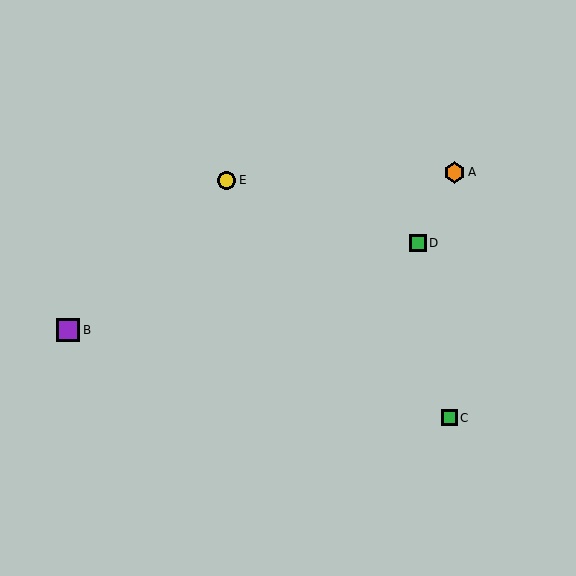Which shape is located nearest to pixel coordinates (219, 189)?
The yellow circle (labeled E) at (227, 180) is nearest to that location.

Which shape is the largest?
The purple square (labeled B) is the largest.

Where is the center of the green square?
The center of the green square is at (449, 418).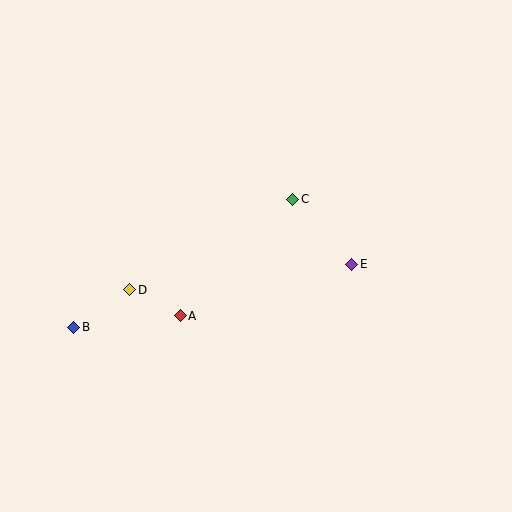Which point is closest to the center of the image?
Point C at (293, 199) is closest to the center.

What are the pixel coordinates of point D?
Point D is at (130, 290).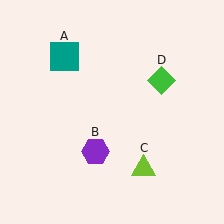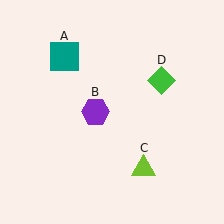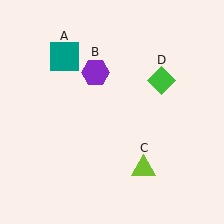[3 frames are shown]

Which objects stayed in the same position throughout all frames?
Teal square (object A) and lime triangle (object C) and green diamond (object D) remained stationary.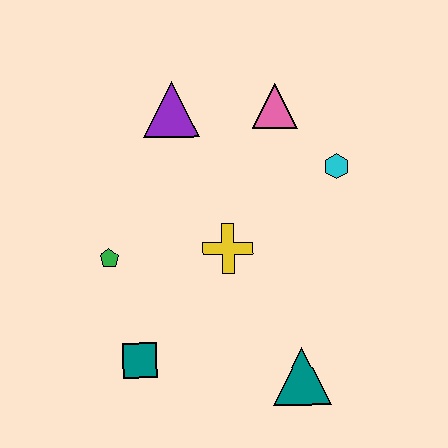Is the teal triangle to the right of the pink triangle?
Yes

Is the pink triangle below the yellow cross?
No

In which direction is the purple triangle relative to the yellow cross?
The purple triangle is above the yellow cross.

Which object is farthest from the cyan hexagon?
The teal square is farthest from the cyan hexagon.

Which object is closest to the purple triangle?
The pink triangle is closest to the purple triangle.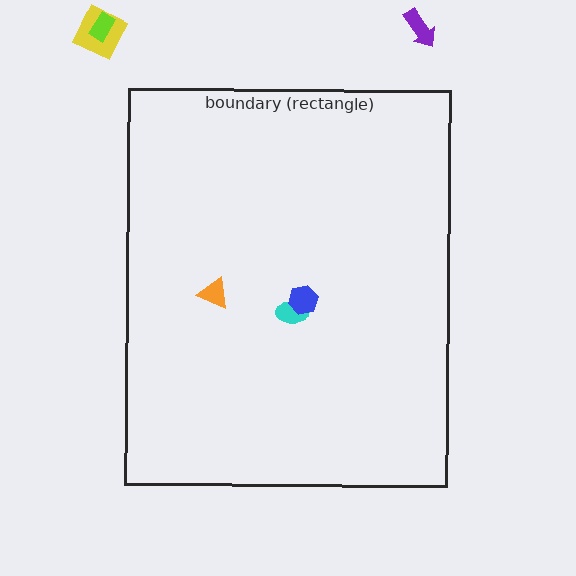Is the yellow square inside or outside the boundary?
Outside.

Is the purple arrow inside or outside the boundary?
Outside.